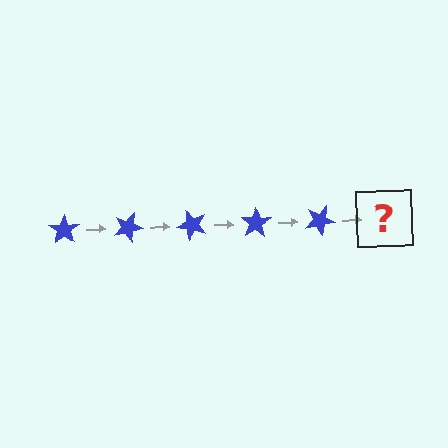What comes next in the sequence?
The next element should be a blue star rotated 125 degrees.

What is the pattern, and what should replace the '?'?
The pattern is that the star rotates 25 degrees each step. The '?' should be a blue star rotated 125 degrees.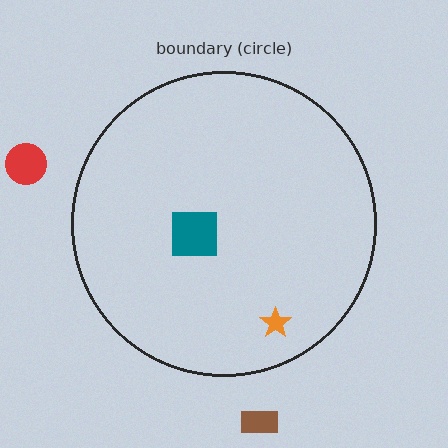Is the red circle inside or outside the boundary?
Outside.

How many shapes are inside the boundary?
2 inside, 2 outside.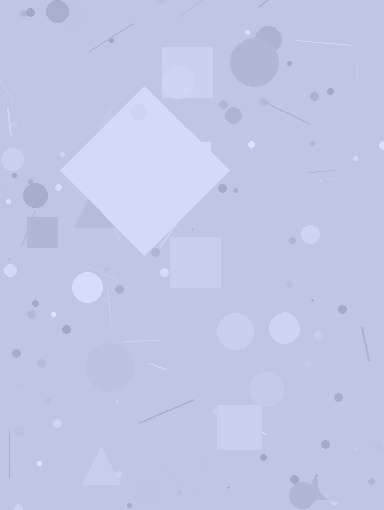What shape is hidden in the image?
A diamond is hidden in the image.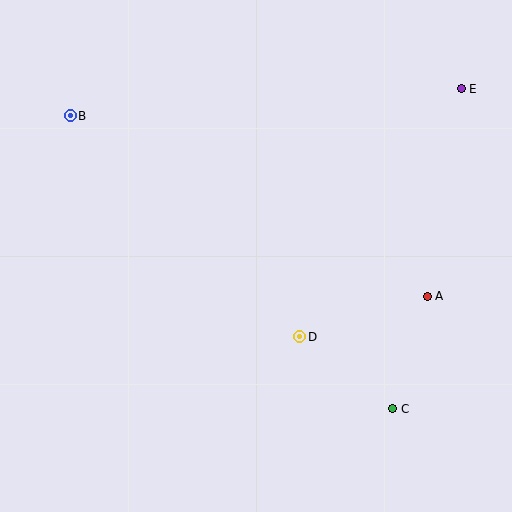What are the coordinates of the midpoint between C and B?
The midpoint between C and B is at (231, 262).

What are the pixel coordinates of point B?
Point B is at (70, 116).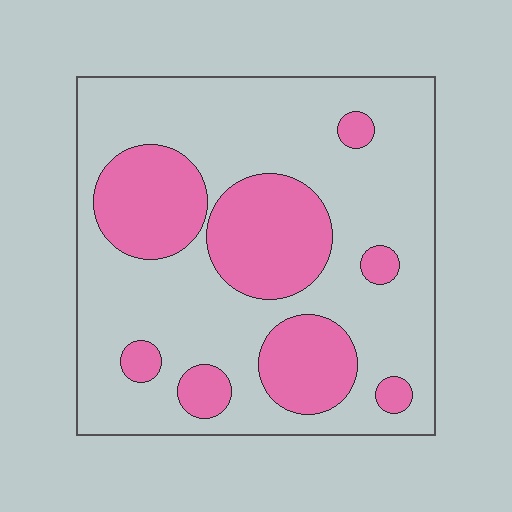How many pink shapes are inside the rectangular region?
8.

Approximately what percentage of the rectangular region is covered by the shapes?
Approximately 30%.